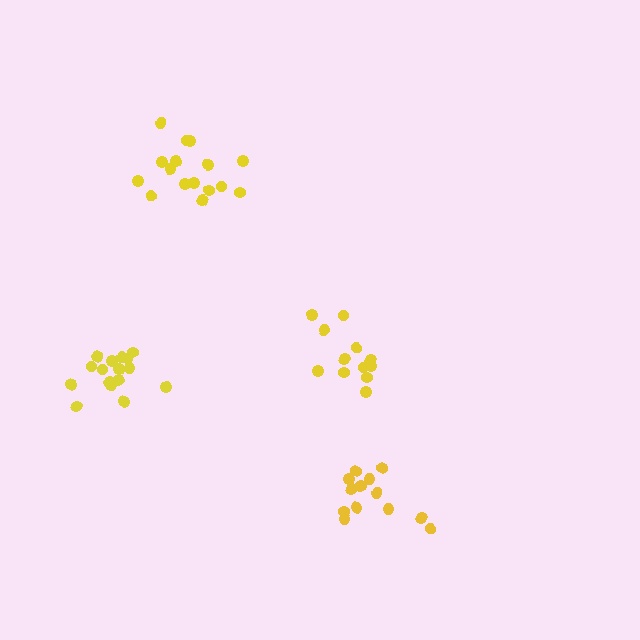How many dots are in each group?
Group 1: 12 dots, Group 2: 13 dots, Group 3: 16 dots, Group 4: 17 dots (58 total).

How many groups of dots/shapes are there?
There are 4 groups.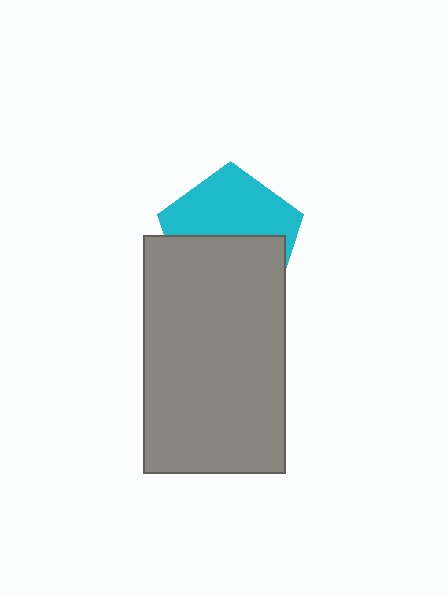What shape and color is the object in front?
The object in front is a gray rectangle.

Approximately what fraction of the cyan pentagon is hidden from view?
Roughly 50% of the cyan pentagon is hidden behind the gray rectangle.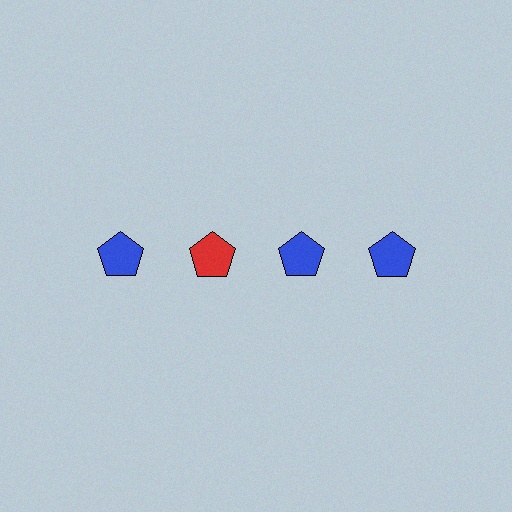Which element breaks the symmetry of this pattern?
The red pentagon in the top row, second from left column breaks the symmetry. All other shapes are blue pentagons.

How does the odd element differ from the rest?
It has a different color: red instead of blue.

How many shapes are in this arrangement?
There are 4 shapes arranged in a grid pattern.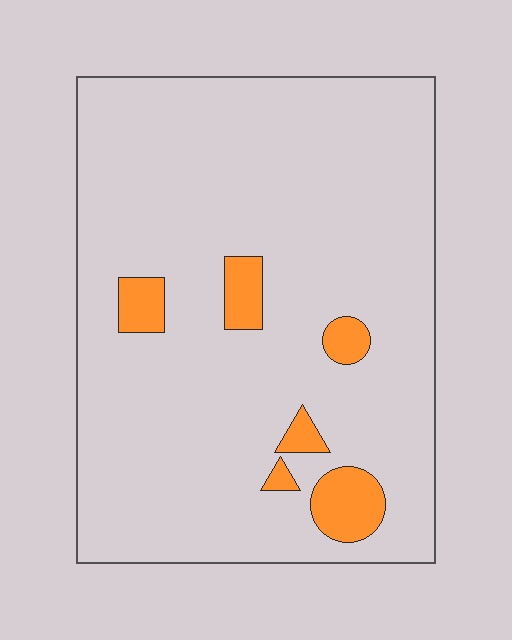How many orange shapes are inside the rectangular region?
6.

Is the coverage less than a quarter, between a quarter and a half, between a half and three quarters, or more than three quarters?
Less than a quarter.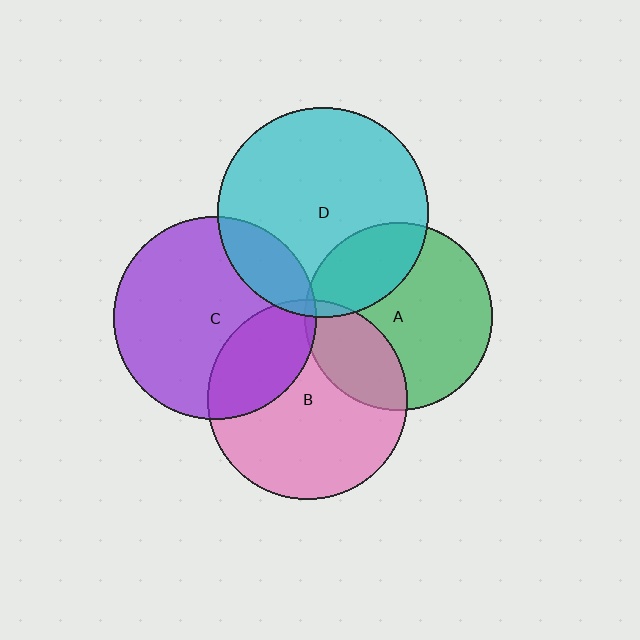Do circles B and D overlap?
Yes.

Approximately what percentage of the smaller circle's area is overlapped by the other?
Approximately 5%.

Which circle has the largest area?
Circle D (cyan).